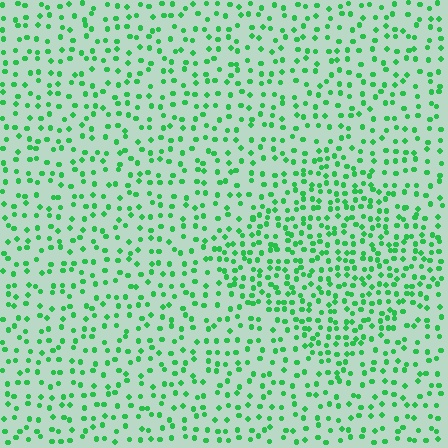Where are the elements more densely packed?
The elements are more densely packed inside the diamond boundary.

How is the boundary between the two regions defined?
The boundary is defined by a change in element density (approximately 1.7x ratio). All elements are the same color, size, and shape.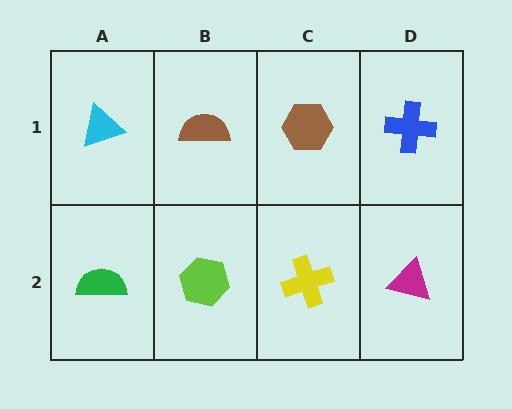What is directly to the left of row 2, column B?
A green semicircle.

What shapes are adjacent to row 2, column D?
A blue cross (row 1, column D), a yellow cross (row 2, column C).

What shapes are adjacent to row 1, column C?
A yellow cross (row 2, column C), a brown semicircle (row 1, column B), a blue cross (row 1, column D).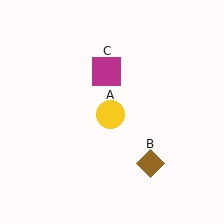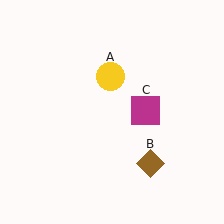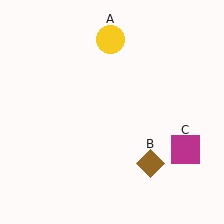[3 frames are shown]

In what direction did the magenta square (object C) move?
The magenta square (object C) moved down and to the right.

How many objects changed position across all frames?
2 objects changed position: yellow circle (object A), magenta square (object C).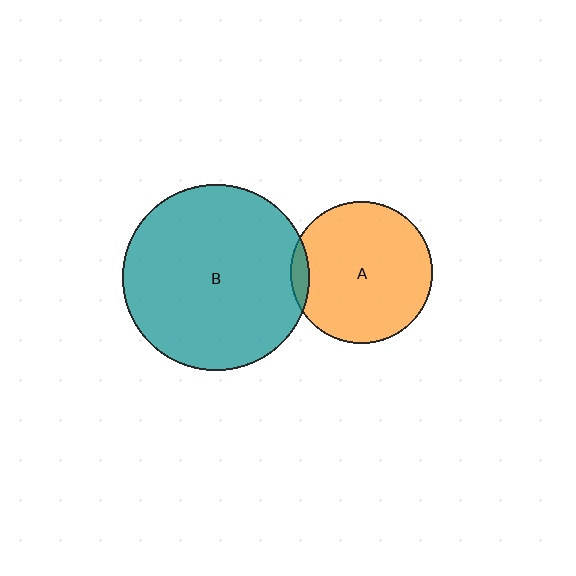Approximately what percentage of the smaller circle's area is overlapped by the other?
Approximately 5%.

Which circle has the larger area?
Circle B (teal).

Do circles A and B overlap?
Yes.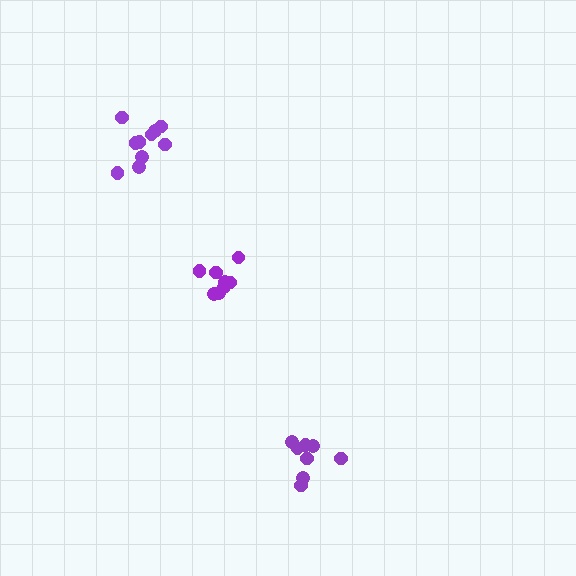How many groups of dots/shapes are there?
There are 3 groups.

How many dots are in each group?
Group 1: 10 dots, Group 2: 8 dots, Group 3: 8 dots (26 total).